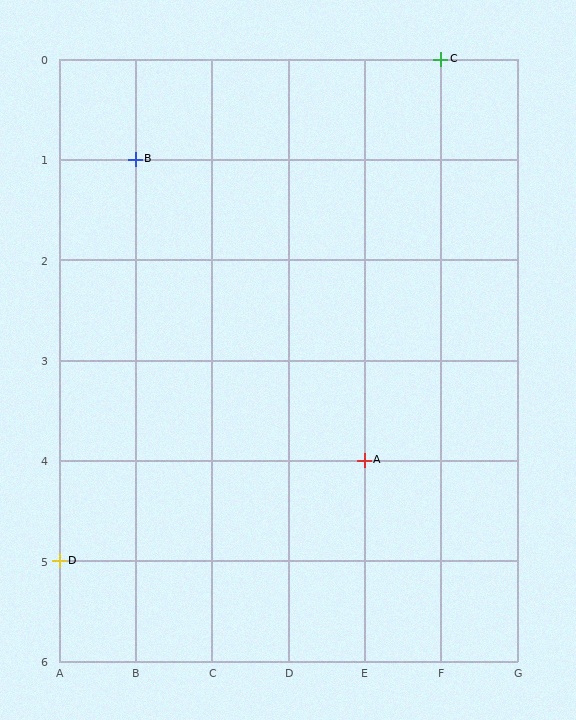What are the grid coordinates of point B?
Point B is at grid coordinates (B, 1).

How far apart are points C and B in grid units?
Points C and B are 4 columns and 1 row apart (about 4.1 grid units diagonally).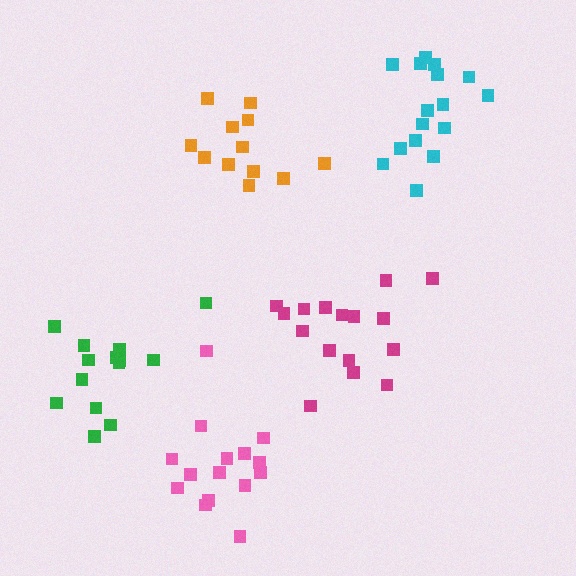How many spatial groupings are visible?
There are 5 spatial groupings.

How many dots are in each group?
Group 1: 16 dots, Group 2: 16 dots, Group 3: 15 dots, Group 4: 14 dots, Group 5: 12 dots (73 total).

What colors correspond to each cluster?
The clusters are colored: magenta, cyan, pink, green, orange.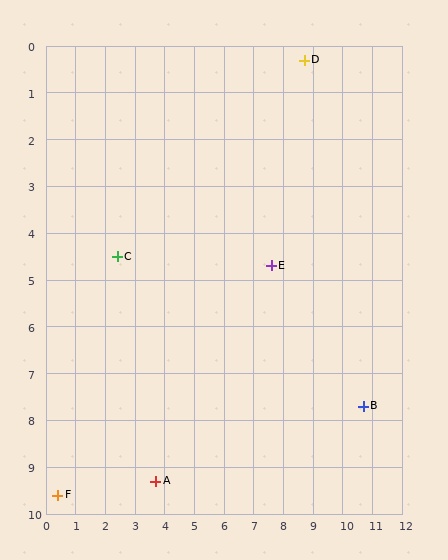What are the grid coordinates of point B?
Point B is at approximately (10.7, 7.7).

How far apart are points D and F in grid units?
Points D and F are about 12.5 grid units apart.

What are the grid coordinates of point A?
Point A is at approximately (3.7, 9.3).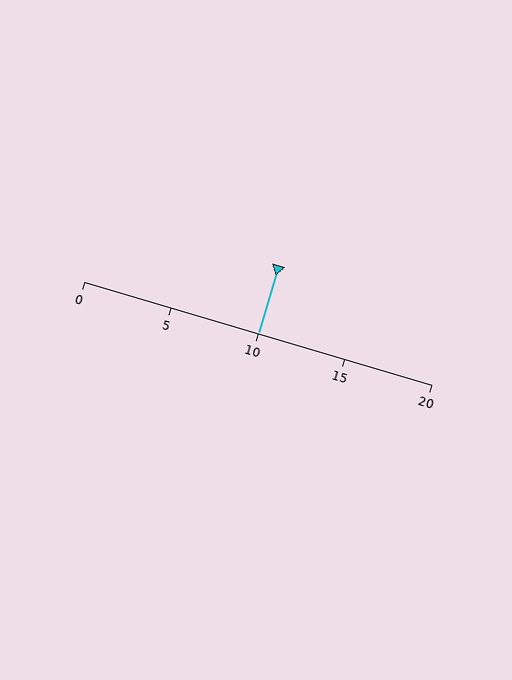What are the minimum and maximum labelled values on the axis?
The axis runs from 0 to 20.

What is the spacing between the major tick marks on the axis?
The major ticks are spaced 5 apart.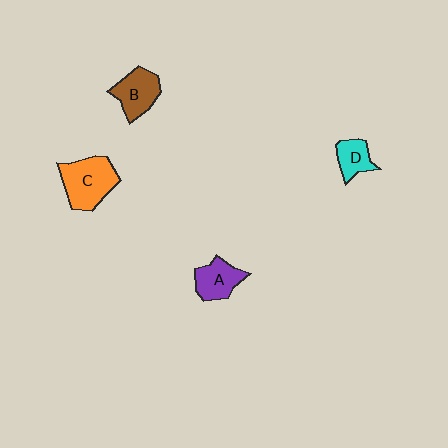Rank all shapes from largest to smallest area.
From largest to smallest: C (orange), B (brown), A (purple), D (cyan).